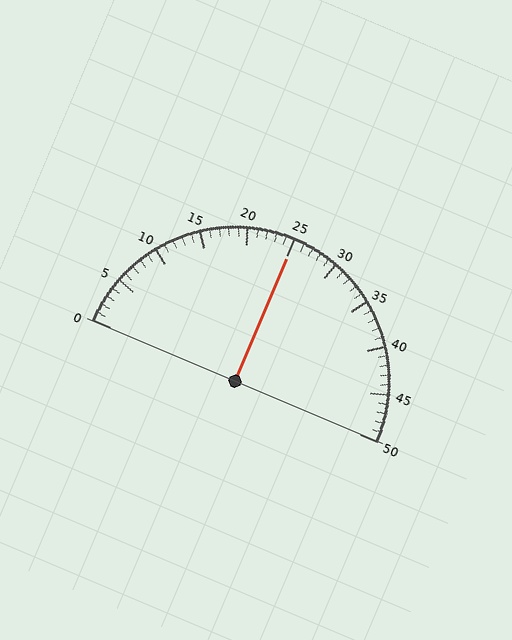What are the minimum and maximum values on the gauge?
The gauge ranges from 0 to 50.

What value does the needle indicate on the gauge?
The needle indicates approximately 25.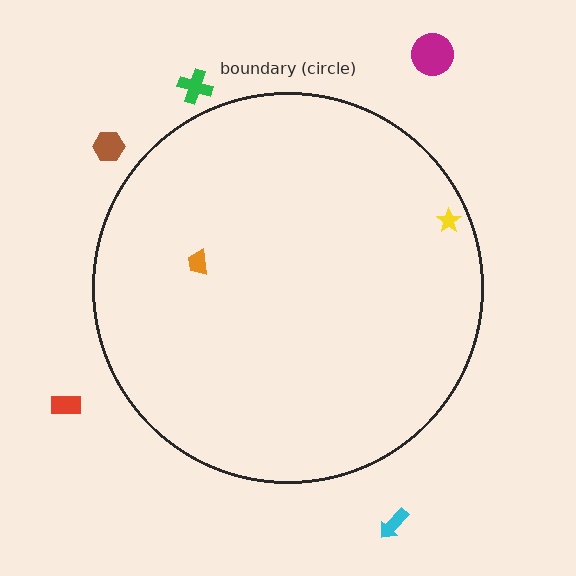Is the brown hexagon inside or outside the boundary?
Outside.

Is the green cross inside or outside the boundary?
Outside.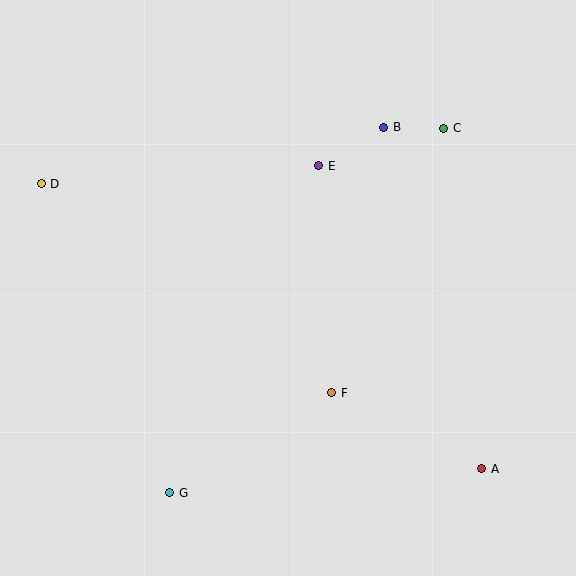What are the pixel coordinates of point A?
Point A is at (482, 469).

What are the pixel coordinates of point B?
Point B is at (384, 127).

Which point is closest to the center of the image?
Point F at (332, 393) is closest to the center.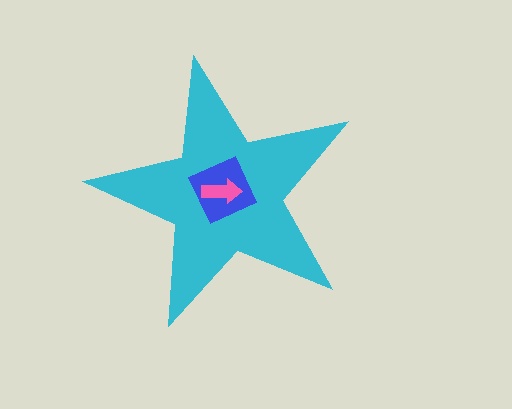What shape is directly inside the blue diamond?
The pink arrow.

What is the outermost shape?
The cyan star.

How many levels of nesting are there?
3.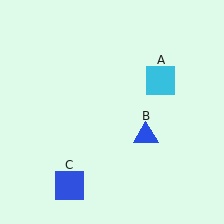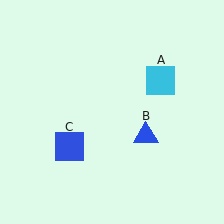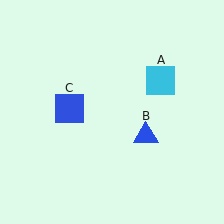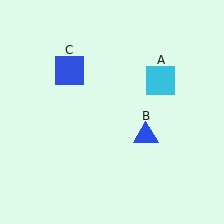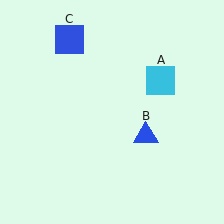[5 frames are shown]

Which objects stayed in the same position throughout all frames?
Cyan square (object A) and blue triangle (object B) remained stationary.